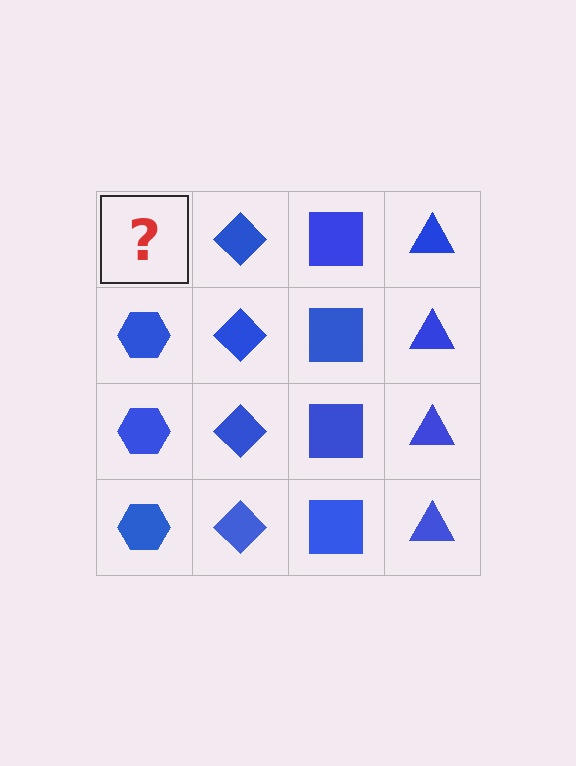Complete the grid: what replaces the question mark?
The question mark should be replaced with a blue hexagon.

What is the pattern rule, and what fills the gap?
The rule is that each column has a consistent shape. The gap should be filled with a blue hexagon.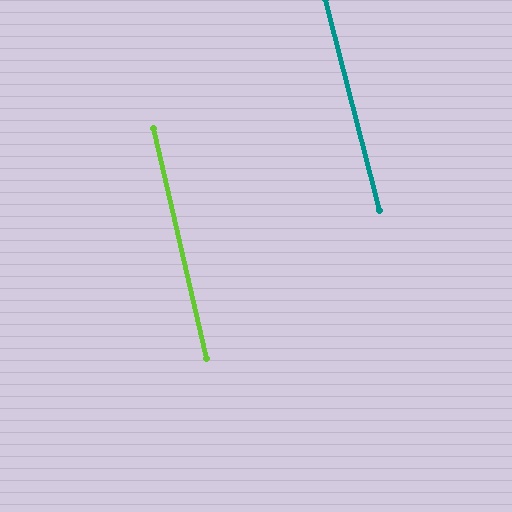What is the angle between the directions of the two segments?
Approximately 1 degree.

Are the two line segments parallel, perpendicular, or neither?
Parallel — their directions differ by only 1.4°.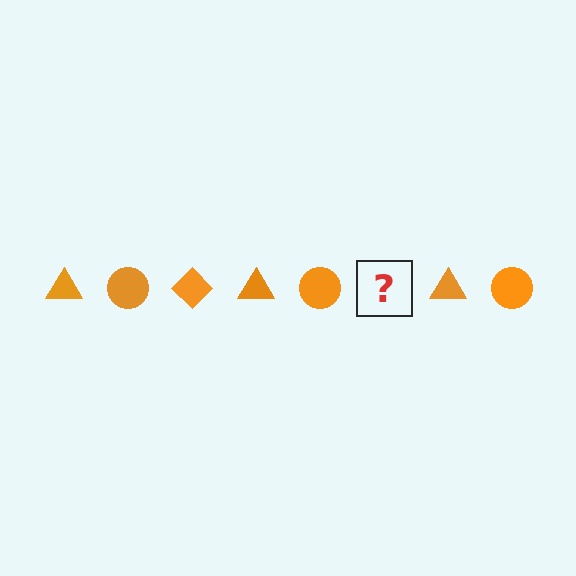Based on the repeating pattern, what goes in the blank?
The blank should be an orange diamond.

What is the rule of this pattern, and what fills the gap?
The rule is that the pattern cycles through triangle, circle, diamond shapes in orange. The gap should be filled with an orange diamond.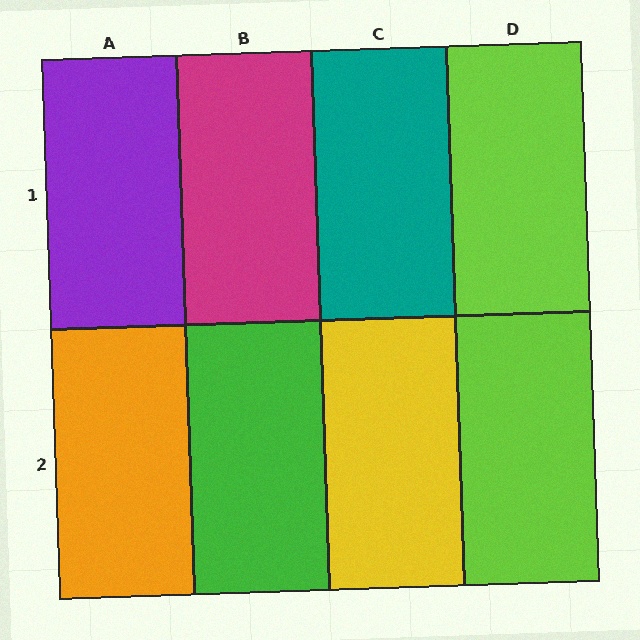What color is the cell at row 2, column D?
Lime.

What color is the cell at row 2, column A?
Orange.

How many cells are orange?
1 cell is orange.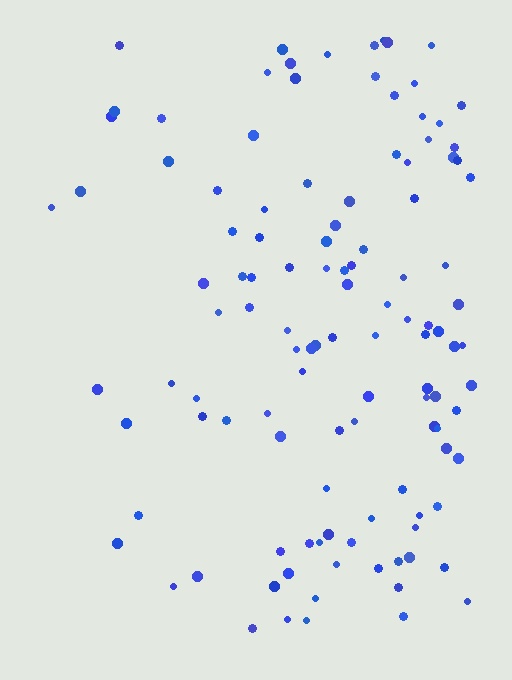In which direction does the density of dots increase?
From left to right, with the right side densest.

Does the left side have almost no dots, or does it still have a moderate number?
Still a moderate number, just noticeably fewer than the right.